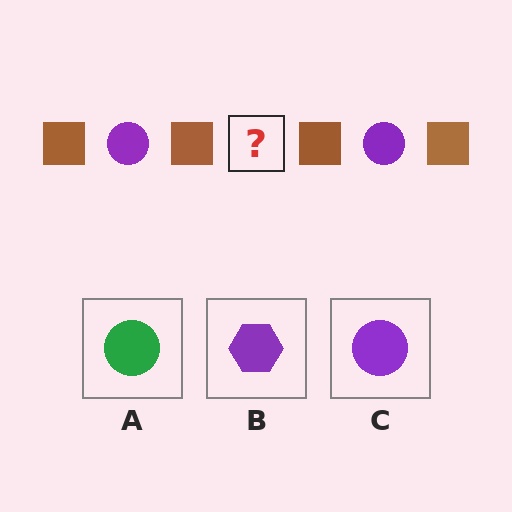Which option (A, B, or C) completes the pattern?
C.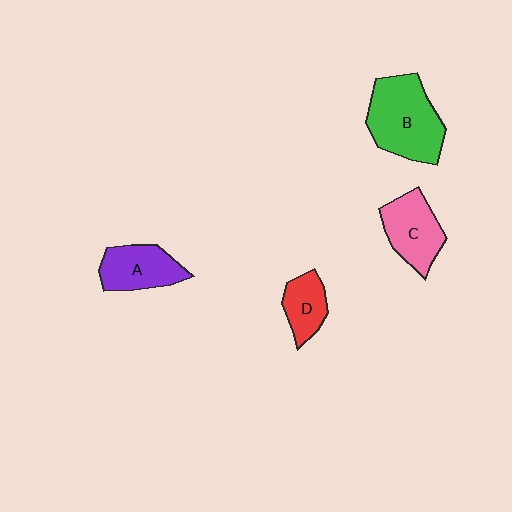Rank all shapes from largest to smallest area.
From largest to smallest: B (green), C (pink), A (purple), D (red).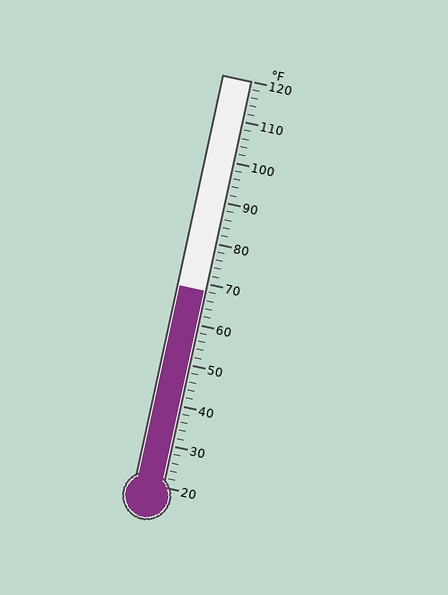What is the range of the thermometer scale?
The thermometer scale ranges from 20°F to 120°F.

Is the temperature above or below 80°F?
The temperature is below 80°F.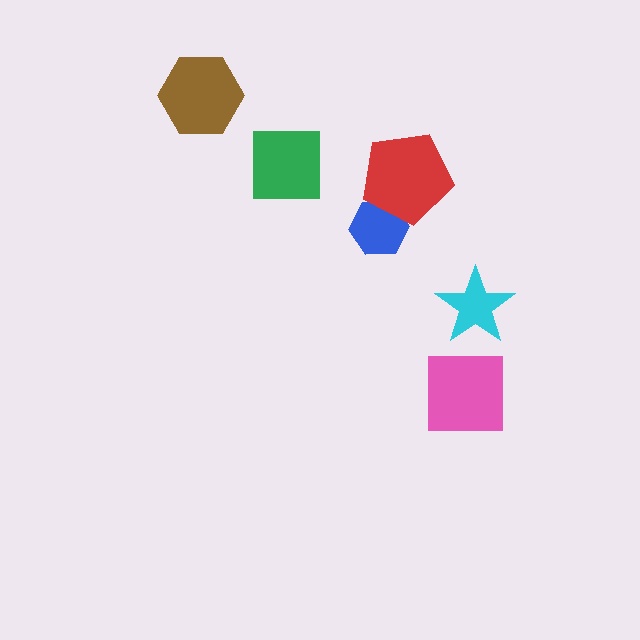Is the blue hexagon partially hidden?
Yes, it is partially covered by another shape.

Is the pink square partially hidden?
No, no other shape covers it.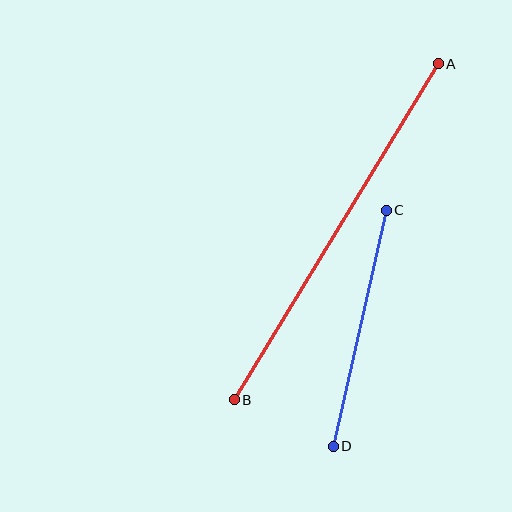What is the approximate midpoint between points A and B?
The midpoint is at approximately (336, 232) pixels.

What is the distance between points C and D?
The distance is approximately 242 pixels.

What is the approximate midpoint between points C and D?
The midpoint is at approximately (360, 328) pixels.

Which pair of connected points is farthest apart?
Points A and B are farthest apart.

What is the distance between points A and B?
The distance is approximately 393 pixels.